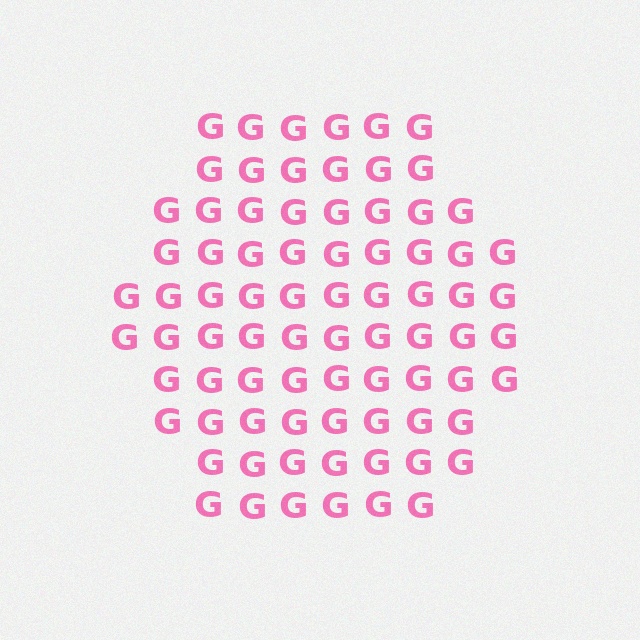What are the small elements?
The small elements are letter G's.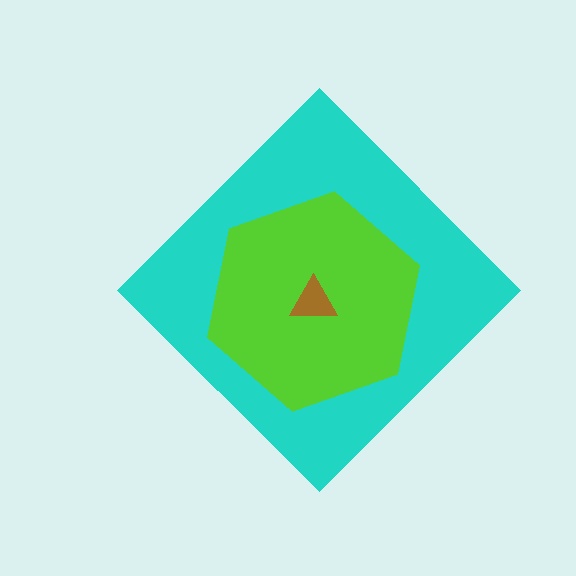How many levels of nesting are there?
3.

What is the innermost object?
The brown triangle.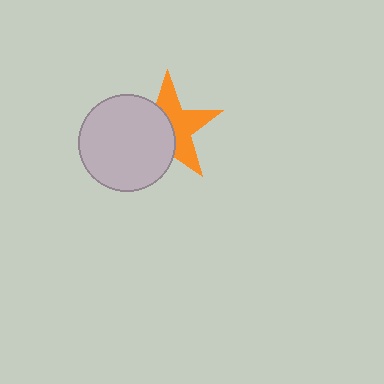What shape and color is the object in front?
The object in front is a light gray circle.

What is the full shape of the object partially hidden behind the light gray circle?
The partially hidden object is an orange star.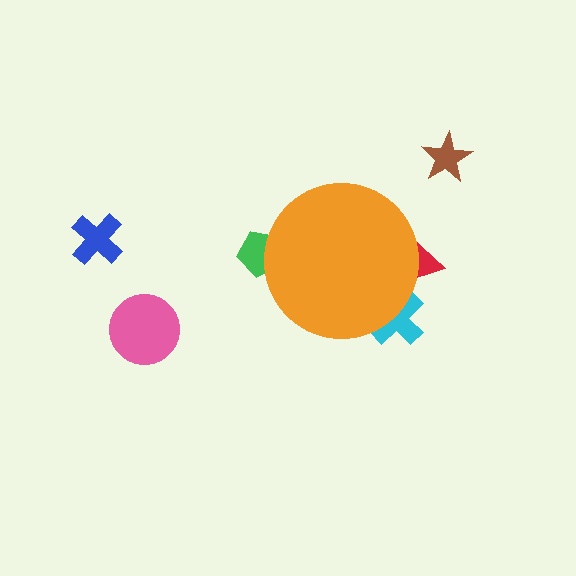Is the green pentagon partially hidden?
Yes, the green pentagon is partially hidden behind the orange circle.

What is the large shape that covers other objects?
An orange circle.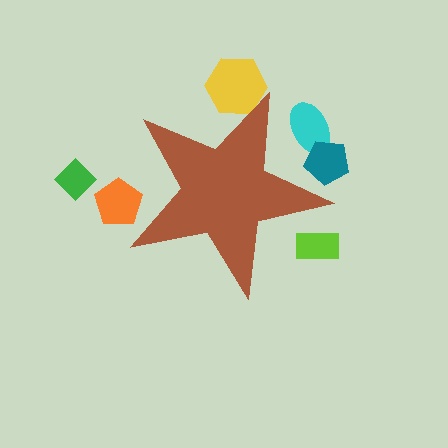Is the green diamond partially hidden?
No, the green diamond is fully visible.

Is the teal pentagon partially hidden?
Yes, the teal pentagon is partially hidden behind the brown star.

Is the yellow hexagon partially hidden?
Yes, the yellow hexagon is partially hidden behind the brown star.